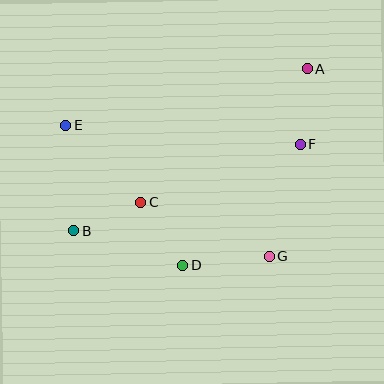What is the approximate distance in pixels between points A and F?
The distance between A and F is approximately 76 pixels.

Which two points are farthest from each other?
Points A and B are farthest from each other.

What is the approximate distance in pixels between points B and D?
The distance between B and D is approximately 115 pixels.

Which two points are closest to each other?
Points B and C are closest to each other.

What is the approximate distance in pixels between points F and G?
The distance between F and G is approximately 116 pixels.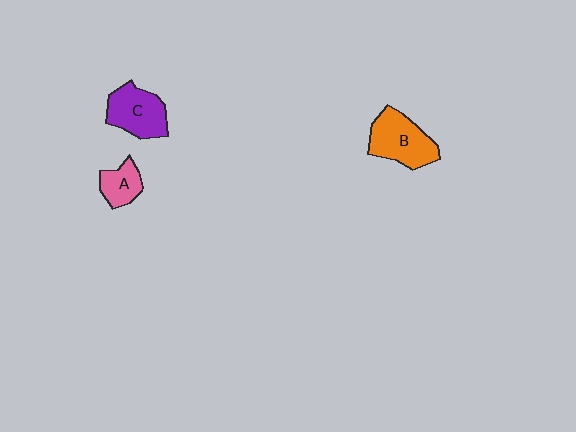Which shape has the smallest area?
Shape A (pink).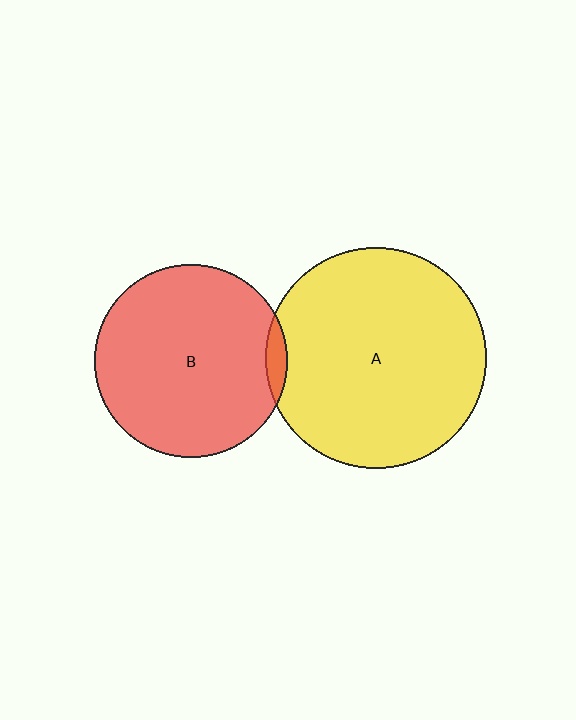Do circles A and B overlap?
Yes.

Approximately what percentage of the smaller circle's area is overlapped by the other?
Approximately 5%.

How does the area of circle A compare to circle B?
Approximately 1.3 times.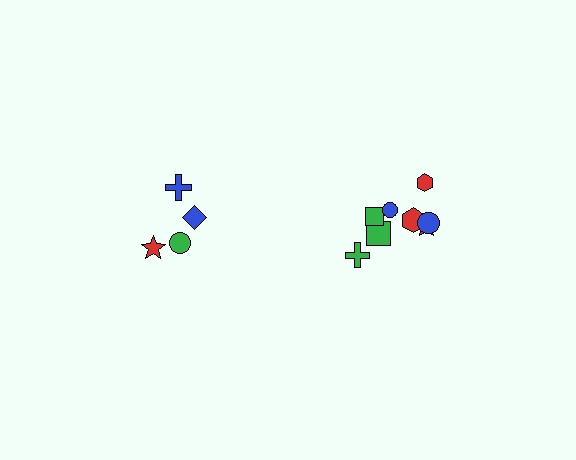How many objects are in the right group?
There are 8 objects.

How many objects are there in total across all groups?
There are 12 objects.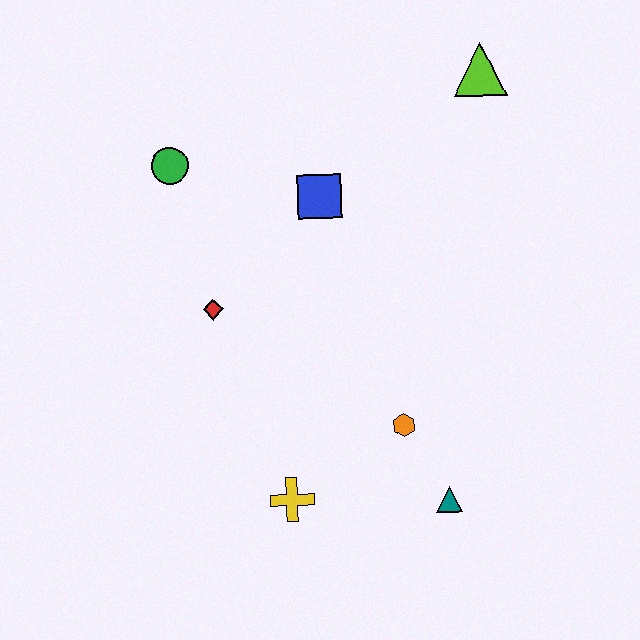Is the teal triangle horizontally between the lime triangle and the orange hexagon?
Yes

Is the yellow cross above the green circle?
No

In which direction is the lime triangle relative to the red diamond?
The lime triangle is to the right of the red diamond.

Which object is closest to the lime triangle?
The blue square is closest to the lime triangle.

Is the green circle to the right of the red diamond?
No